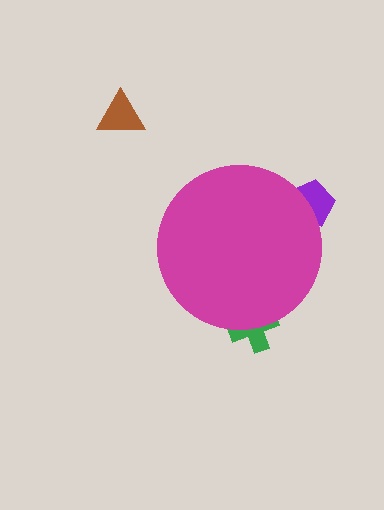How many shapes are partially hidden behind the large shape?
2 shapes are partially hidden.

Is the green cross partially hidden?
Yes, the green cross is partially hidden behind the magenta circle.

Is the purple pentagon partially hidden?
Yes, the purple pentagon is partially hidden behind the magenta circle.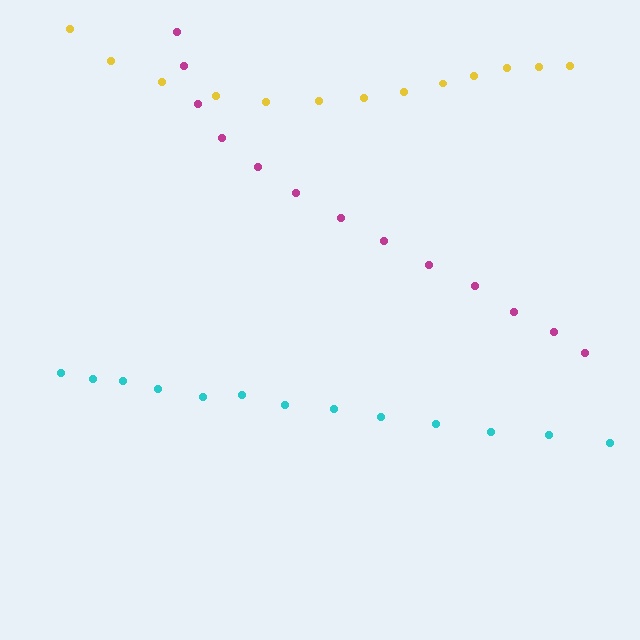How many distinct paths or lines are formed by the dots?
There are 3 distinct paths.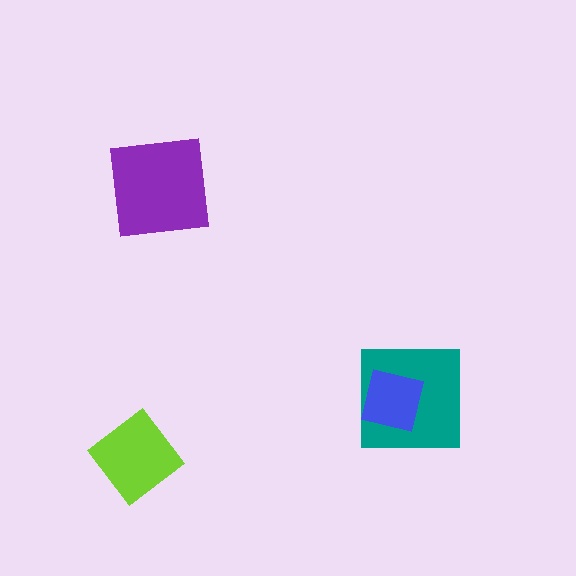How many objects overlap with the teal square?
1 object overlaps with the teal square.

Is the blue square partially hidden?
No, no other shape covers it.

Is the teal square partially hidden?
Yes, it is partially covered by another shape.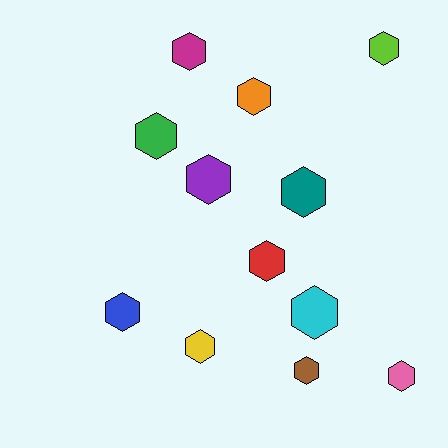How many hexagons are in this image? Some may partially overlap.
There are 12 hexagons.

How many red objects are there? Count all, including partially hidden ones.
There is 1 red object.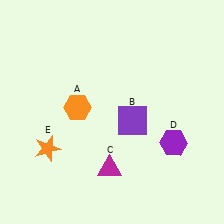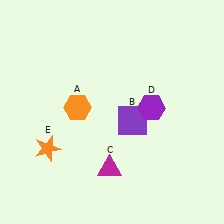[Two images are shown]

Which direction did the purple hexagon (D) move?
The purple hexagon (D) moved up.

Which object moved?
The purple hexagon (D) moved up.